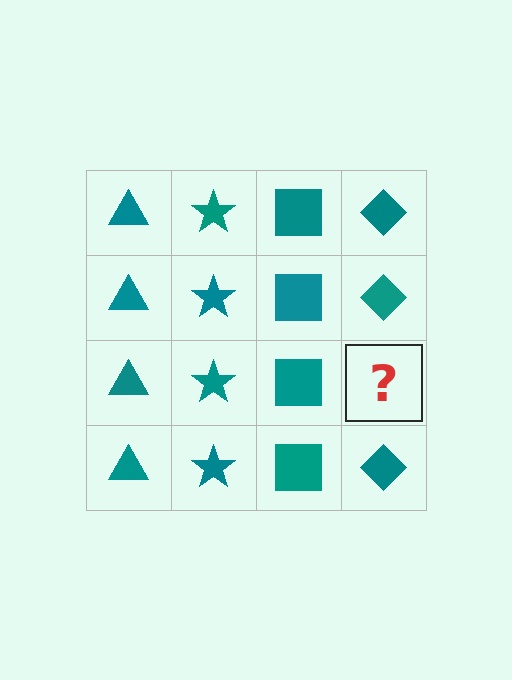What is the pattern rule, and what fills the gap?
The rule is that each column has a consistent shape. The gap should be filled with a teal diamond.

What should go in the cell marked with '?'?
The missing cell should contain a teal diamond.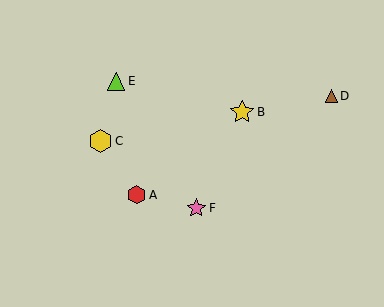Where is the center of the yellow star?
The center of the yellow star is at (242, 112).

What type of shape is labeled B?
Shape B is a yellow star.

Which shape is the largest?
The yellow star (labeled B) is the largest.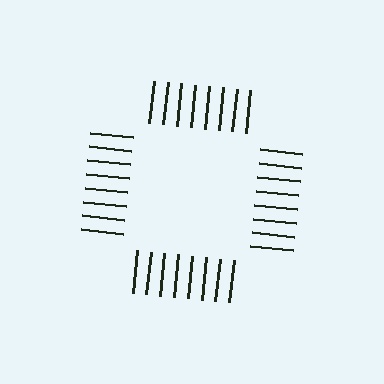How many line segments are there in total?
32 — 8 along each of the 4 edges.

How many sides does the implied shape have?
4 sides — the line-ends trace a square.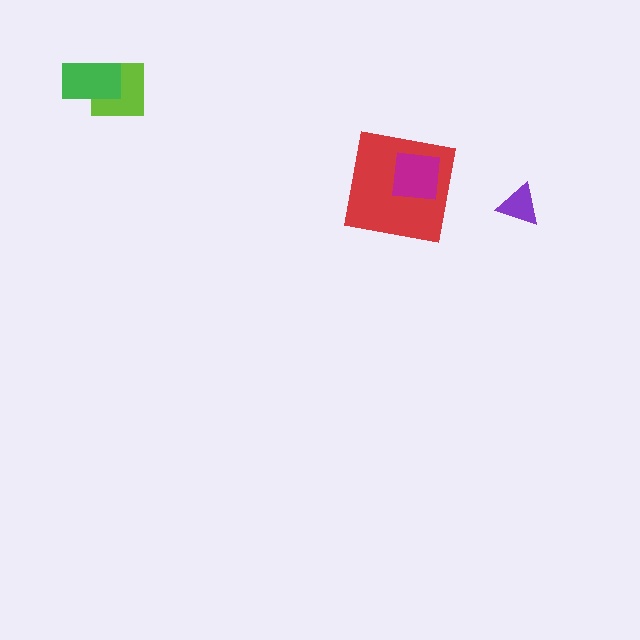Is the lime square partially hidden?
Yes, it is partially covered by another shape.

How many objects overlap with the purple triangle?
0 objects overlap with the purple triangle.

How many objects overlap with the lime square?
1 object overlaps with the lime square.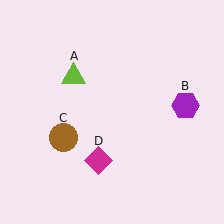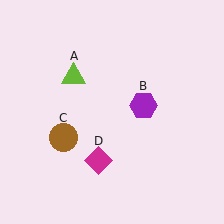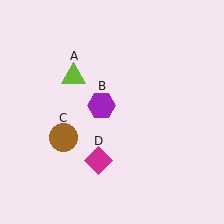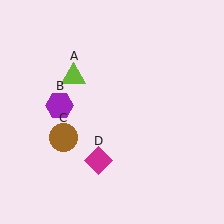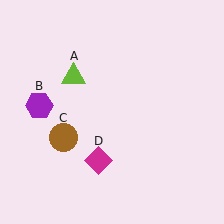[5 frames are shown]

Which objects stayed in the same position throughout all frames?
Lime triangle (object A) and brown circle (object C) and magenta diamond (object D) remained stationary.